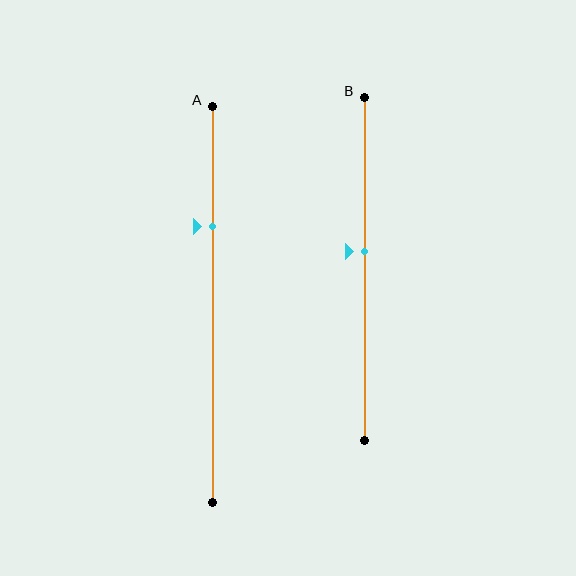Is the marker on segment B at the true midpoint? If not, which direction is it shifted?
No, the marker on segment B is shifted upward by about 5% of the segment length.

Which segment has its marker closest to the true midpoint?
Segment B has its marker closest to the true midpoint.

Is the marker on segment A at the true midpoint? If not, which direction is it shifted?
No, the marker on segment A is shifted upward by about 20% of the segment length.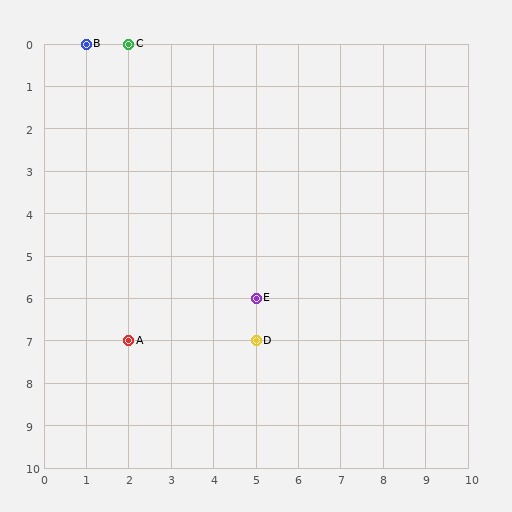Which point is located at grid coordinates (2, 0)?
Point C is at (2, 0).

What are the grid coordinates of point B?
Point B is at grid coordinates (1, 0).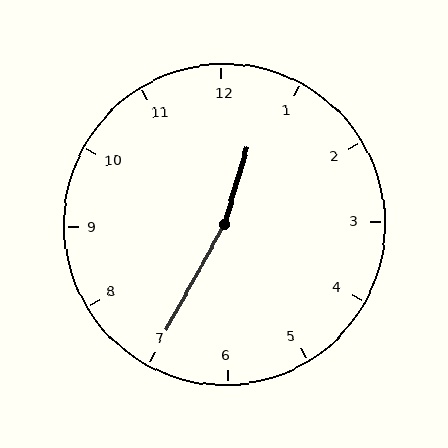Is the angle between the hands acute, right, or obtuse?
It is obtuse.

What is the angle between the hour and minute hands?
Approximately 168 degrees.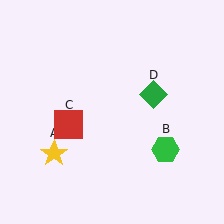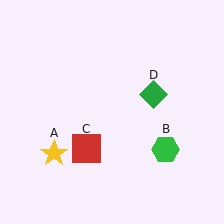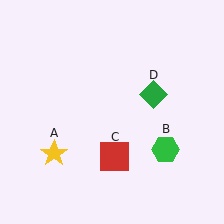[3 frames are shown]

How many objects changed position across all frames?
1 object changed position: red square (object C).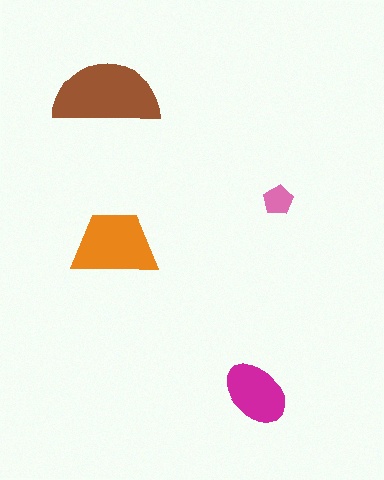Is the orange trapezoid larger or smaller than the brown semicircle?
Smaller.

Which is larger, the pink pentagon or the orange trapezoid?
The orange trapezoid.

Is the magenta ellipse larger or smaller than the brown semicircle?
Smaller.